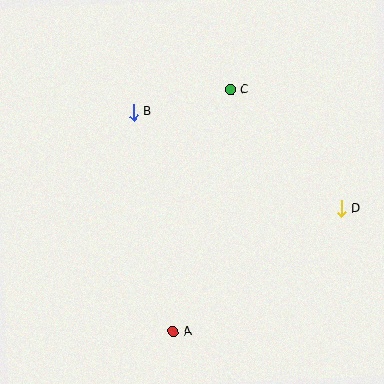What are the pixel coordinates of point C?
Point C is at (230, 90).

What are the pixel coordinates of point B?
Point B is at (133, 112).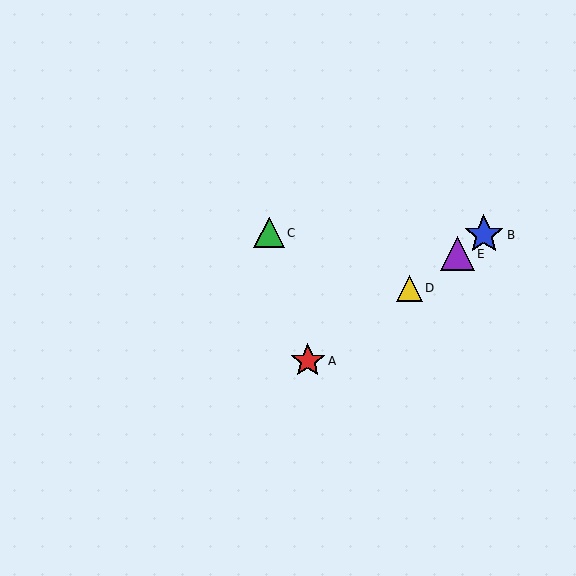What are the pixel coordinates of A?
Object A is at (308, 361).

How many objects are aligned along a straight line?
4 objects (A, B, D, E) are aligned along a straight line.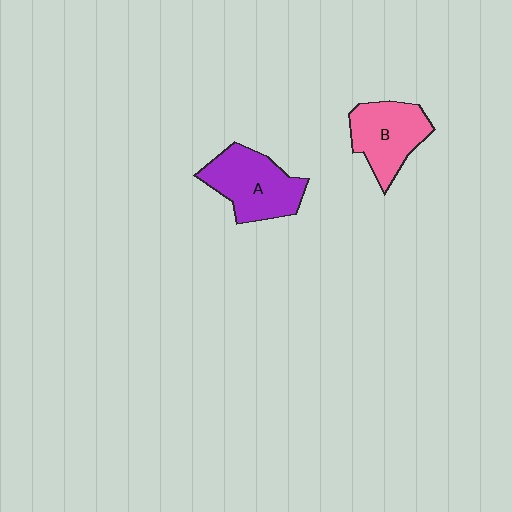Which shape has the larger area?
Shape A (purple).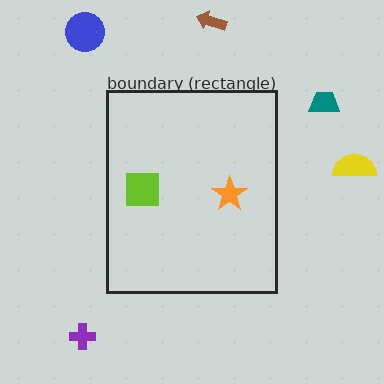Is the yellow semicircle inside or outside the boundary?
Outside.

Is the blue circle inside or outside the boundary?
Outside.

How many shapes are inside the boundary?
2 inside, 5 outside.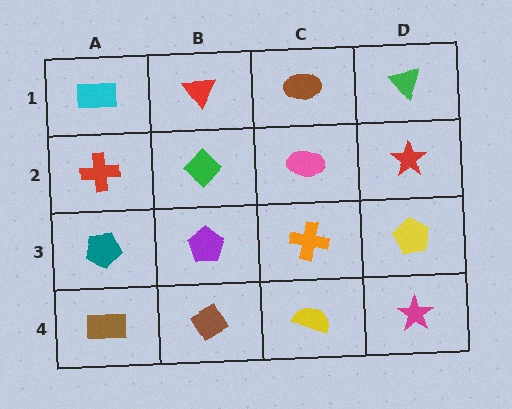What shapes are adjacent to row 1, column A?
A red cross (row 2, column A), a red triangle (row 1, column B).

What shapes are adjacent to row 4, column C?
An orange cross (row 3, column C), a brown diamond (row 4, column B), a magenta star (row 4, column D).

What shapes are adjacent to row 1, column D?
A red star (row 2, column D), a brown ellipse (row 1, column C).